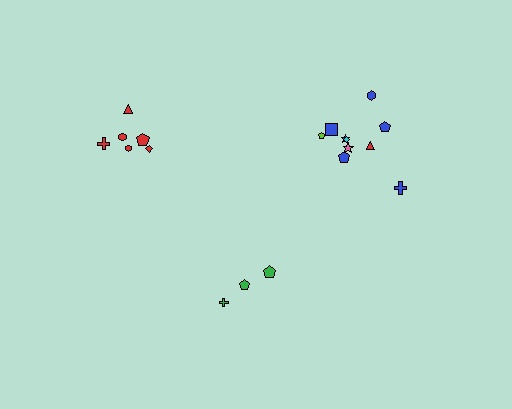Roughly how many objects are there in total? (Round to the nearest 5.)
Roughly 20 objects in total.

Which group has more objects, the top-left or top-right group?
The top-right group.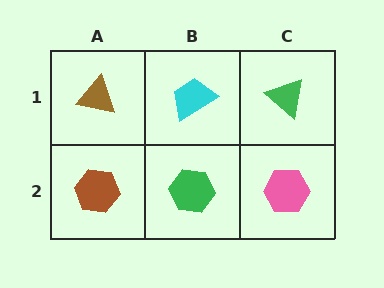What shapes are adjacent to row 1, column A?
A brown hexagon (row 2, column A), a cyan trapezoid (row 1, column B).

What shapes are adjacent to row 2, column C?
A green triangle (row 1, column C), a green hexagon (row 2, column B).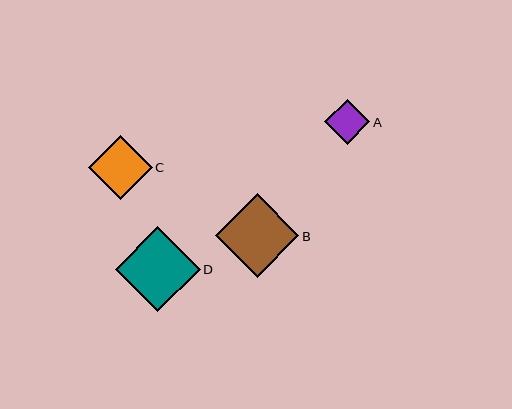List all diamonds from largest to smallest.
From largest to smallest: D, B, C, A.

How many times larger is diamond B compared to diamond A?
Diamond B is approximately 1.8 times the size of diamond A.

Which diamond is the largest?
Diamond D is the largest with a size of approximately 85 pixels.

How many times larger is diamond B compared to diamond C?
Diamond B is approximately 1.3 times the size of diamond C.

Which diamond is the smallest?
Diamond A is the smallest with a size of approximately 45 pixels.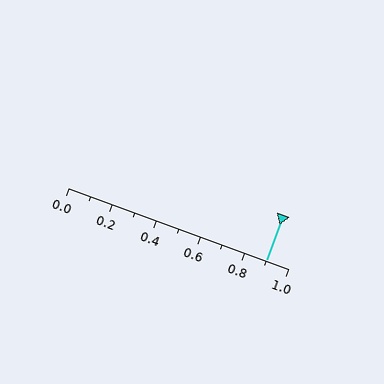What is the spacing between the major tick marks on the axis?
The major ticks are spaced 0.2 apart.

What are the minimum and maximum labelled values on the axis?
The axis runs from 0.0 to 1.0.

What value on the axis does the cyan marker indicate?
The marker indicates approximately 0.9.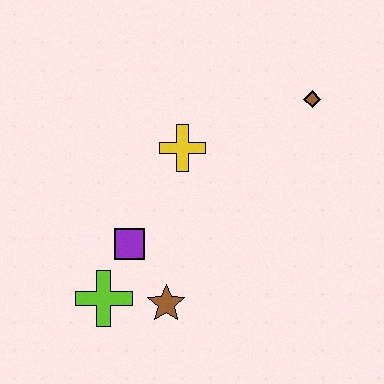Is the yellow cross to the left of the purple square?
No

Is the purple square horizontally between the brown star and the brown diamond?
No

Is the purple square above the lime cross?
Yes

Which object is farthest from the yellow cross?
The lime cross is farthest from the yellow cross.